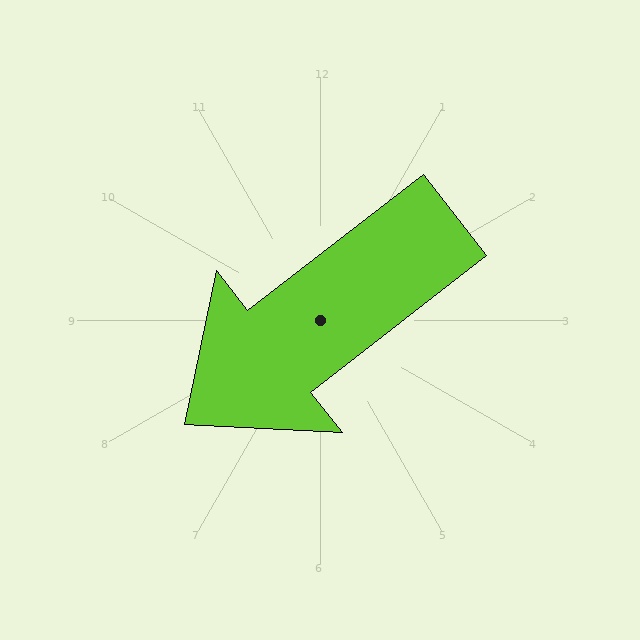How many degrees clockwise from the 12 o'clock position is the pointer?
Approximately 232 degrees.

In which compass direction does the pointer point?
Southwest.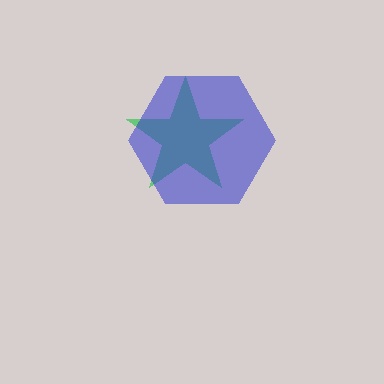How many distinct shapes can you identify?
There are 2 distinct shapes: a green star, a blue hexagon.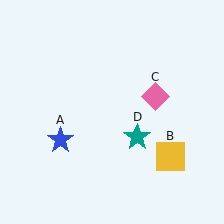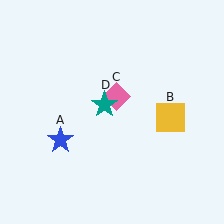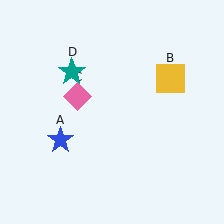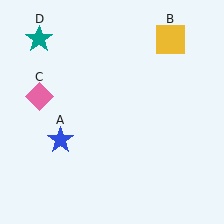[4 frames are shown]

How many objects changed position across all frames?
3 objects changed position: yellow square (object B), pink diamond (object C), teal star (object D).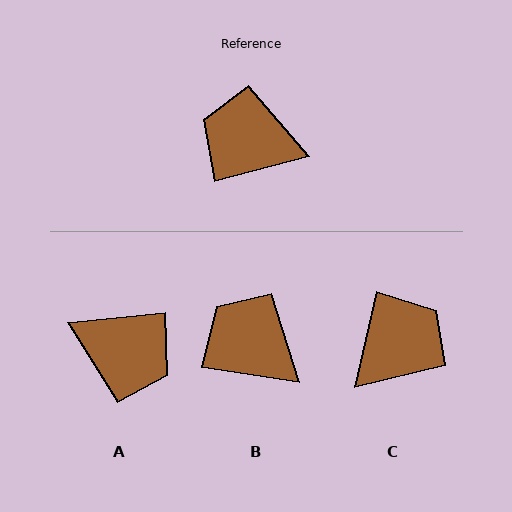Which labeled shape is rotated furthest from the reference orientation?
A, about 172 degrees away.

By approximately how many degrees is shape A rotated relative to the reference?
Approximately 172 degrees counter-clockwise.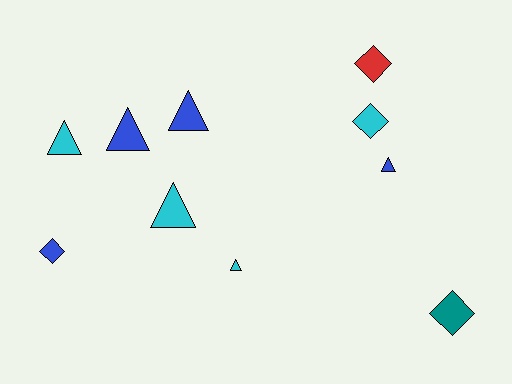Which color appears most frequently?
Blue, with 4 objects.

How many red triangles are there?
There are no red triangles.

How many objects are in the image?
There are 10 objects.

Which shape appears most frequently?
Triangle, with 6 objects.